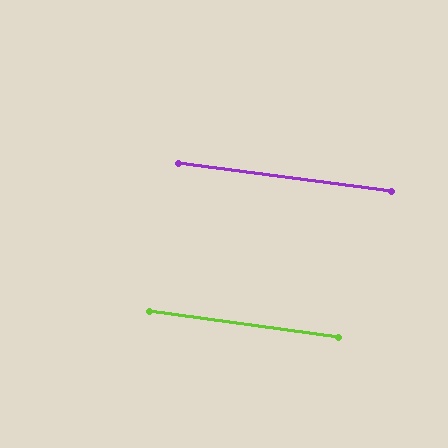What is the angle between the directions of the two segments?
Approximately 0 degrees.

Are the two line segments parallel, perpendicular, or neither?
Parallel — their directions differ by only 0.1°.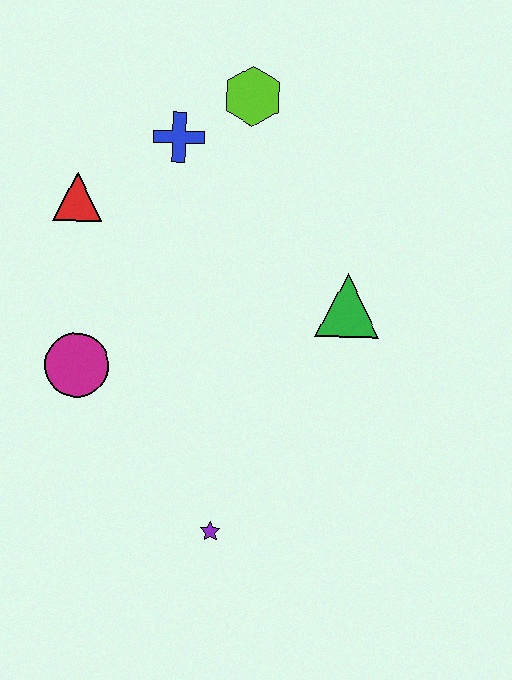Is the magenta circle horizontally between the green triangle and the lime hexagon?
No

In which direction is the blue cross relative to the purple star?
The blue cross is above the purple star.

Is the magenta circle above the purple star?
Yes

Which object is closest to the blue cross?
The lime hexagon is closest to the blue cross.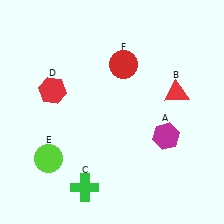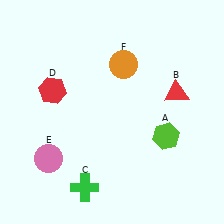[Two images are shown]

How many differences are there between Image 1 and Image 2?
There are 3 differences between the two images.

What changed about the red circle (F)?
In Image 1, F is red. In Image 2, it changed to orange.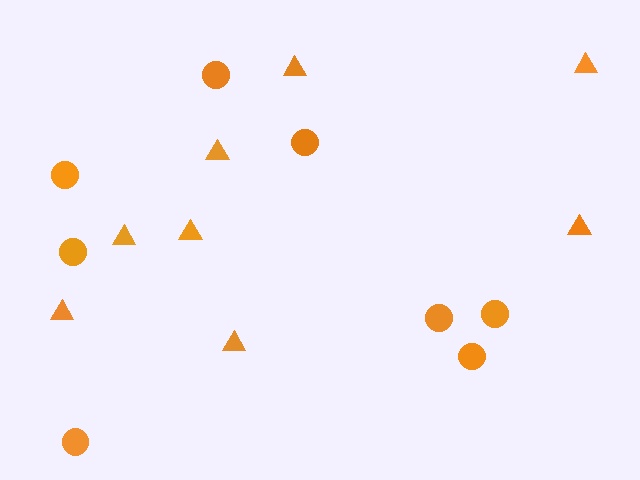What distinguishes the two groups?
There are 2 groups: one group of triangles (8) and one group of circles (8).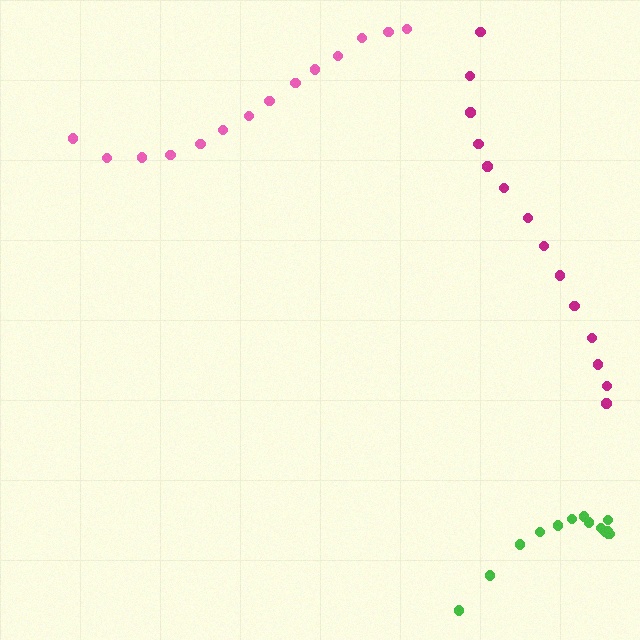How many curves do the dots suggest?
There are 3 distinct paths.